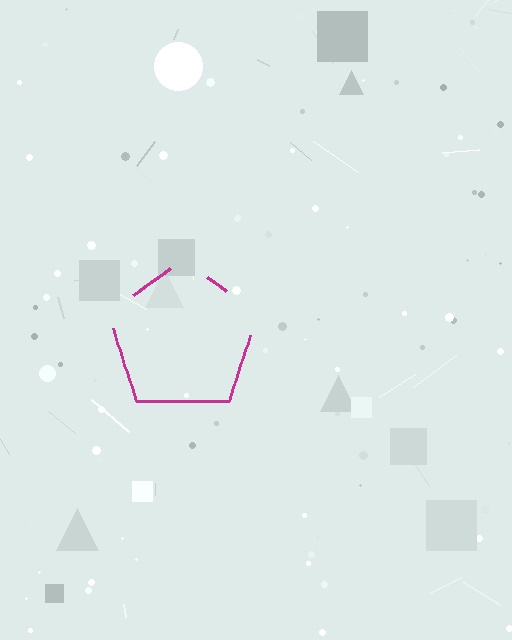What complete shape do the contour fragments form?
The contour fragments form a pentagon.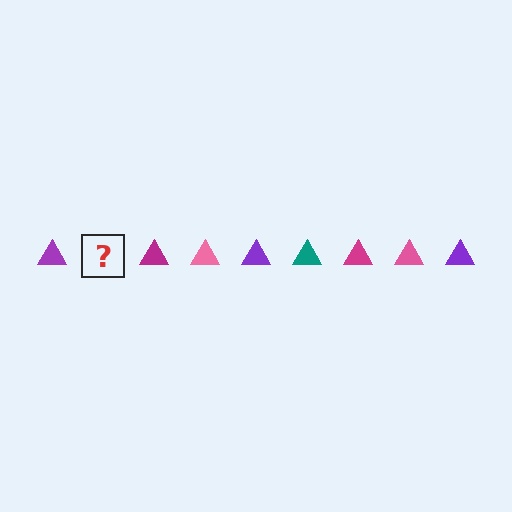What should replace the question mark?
The question mark should be replaced with a teal triangle.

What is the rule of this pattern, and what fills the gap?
The rule is that the pattern cycles through purple, teal, magenta, pink triangles. The gap should be filled with a teal triangle.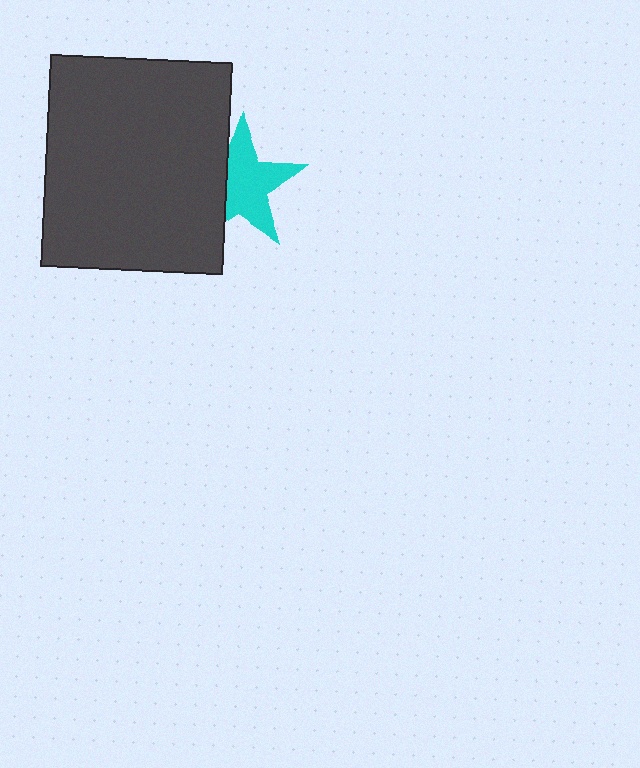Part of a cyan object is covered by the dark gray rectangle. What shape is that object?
It is a star.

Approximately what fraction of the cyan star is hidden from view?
Roughly 32% of the cyan star is hidden behind the dark gray rectangle.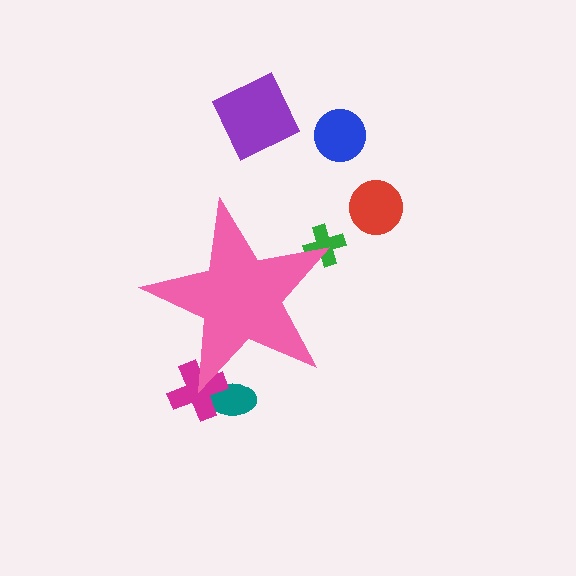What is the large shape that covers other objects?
A pink star.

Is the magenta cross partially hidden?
Yes, the magenta cross is partially hidden behind the pink star.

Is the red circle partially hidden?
No, the red circle is fully visible.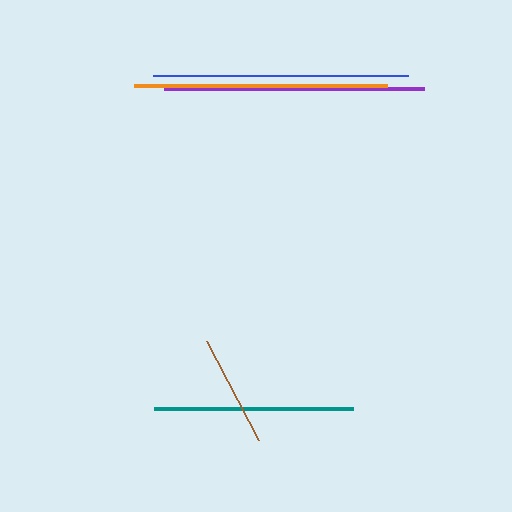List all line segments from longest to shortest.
From longest to shortest: purple, blue, orange, teal, brown.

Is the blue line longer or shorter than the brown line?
The blue line is longer than the brown line.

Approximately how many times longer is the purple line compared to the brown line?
The purple line is approximately 2.3 times the length of the brown line.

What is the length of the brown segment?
The brown segment is approximately 112 pixels long.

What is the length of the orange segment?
The orange segment is approximately 253 pixels long.